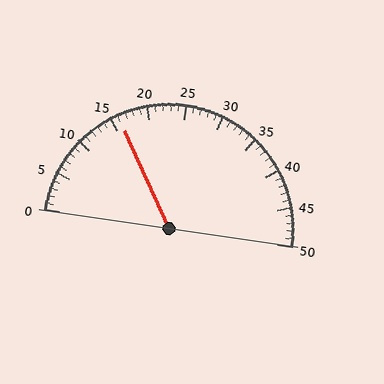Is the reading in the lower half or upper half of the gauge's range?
The reading is in the lower half of the range (0 to 50).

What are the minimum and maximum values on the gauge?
The gauge ranges from 0 to 50.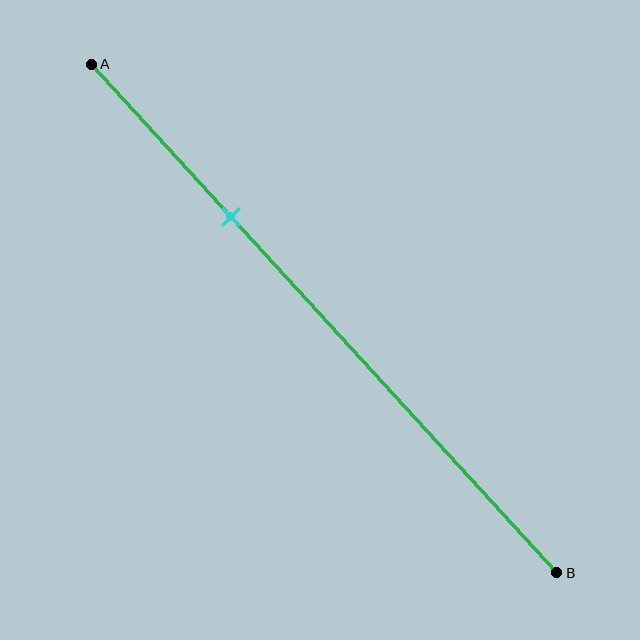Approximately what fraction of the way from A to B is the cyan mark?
The cyan mark is approximately 30% of the way from A to B.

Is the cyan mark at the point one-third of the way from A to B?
No, the mark is at about 30% from A, not at the 33% one-third point.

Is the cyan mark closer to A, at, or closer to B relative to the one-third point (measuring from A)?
The cyan mark is closer to point A than the one-third point of segment AB.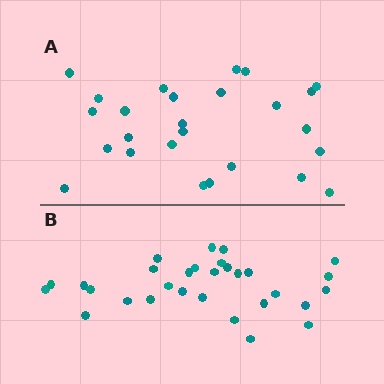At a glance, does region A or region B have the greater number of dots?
Region B (the bottom region) has more dots.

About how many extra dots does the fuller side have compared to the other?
Region B has about 4 more dots than region A.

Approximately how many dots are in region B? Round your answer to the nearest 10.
About 30 dots.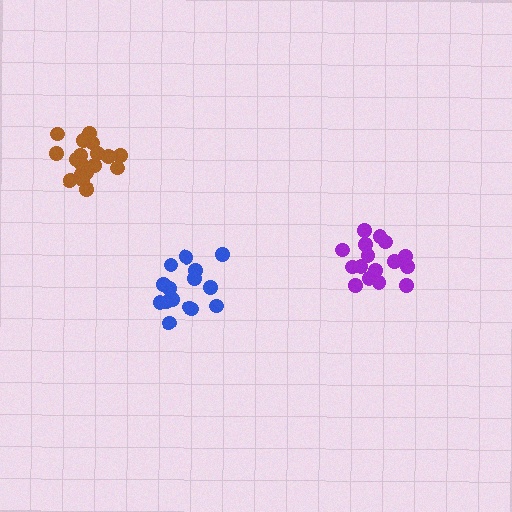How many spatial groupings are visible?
There are 3 spatial groupings.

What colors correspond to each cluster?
The clusters are colored: purple, blue, brown.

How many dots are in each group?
Group 1: 16 dots, Group 2: 15 dots, Group 3: 18 dots (49 total).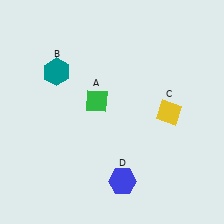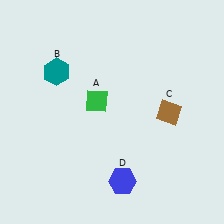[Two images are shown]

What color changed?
The diamond (C) changed from yellow in Image 1 to brown in Image 2.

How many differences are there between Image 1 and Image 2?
There is 1 difference between the two images.